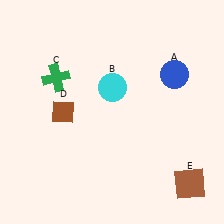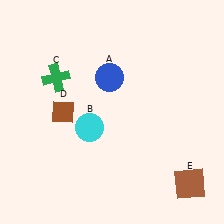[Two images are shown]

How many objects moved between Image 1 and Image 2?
2 objects moved between the two images.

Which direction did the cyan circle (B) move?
The cyan circle (B) moved down.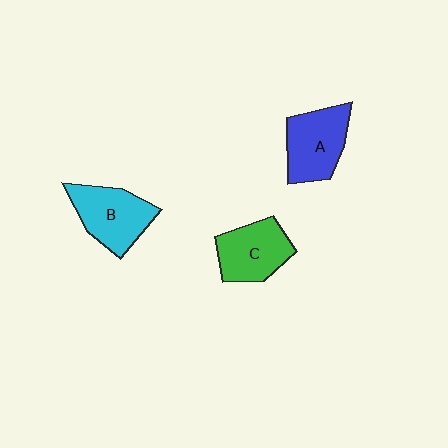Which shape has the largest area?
Shape B (cyan).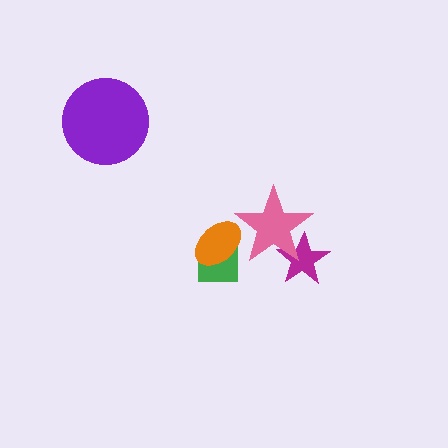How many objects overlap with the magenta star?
1 object overlaps with the magenta star.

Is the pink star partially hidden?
No, no other shape covers it.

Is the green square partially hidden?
Yes, it is partially covered by another shape.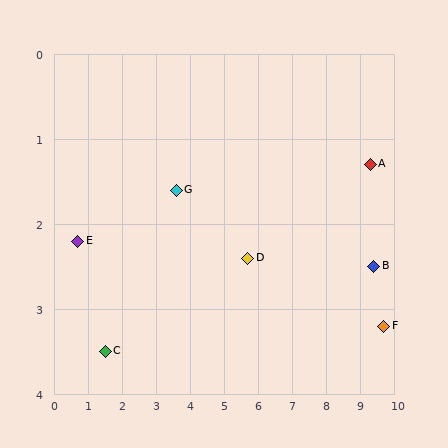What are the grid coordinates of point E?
Point E is at approximately (0.7, 2.2).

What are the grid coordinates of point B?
Point B is at approximately (9.4, 2.5).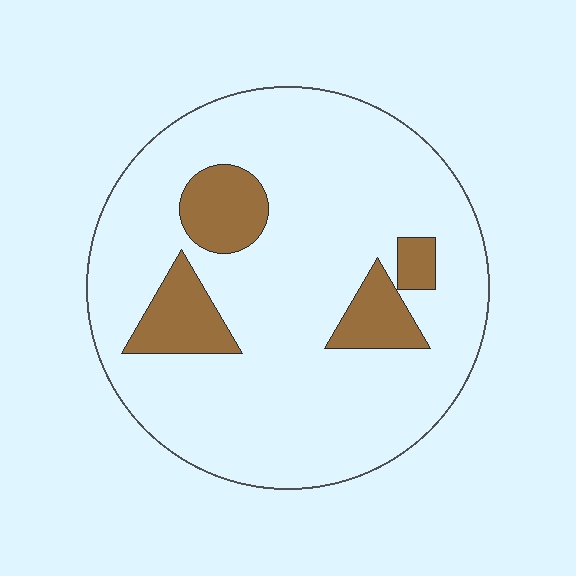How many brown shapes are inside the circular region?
4.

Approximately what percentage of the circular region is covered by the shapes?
Approximately 15%.